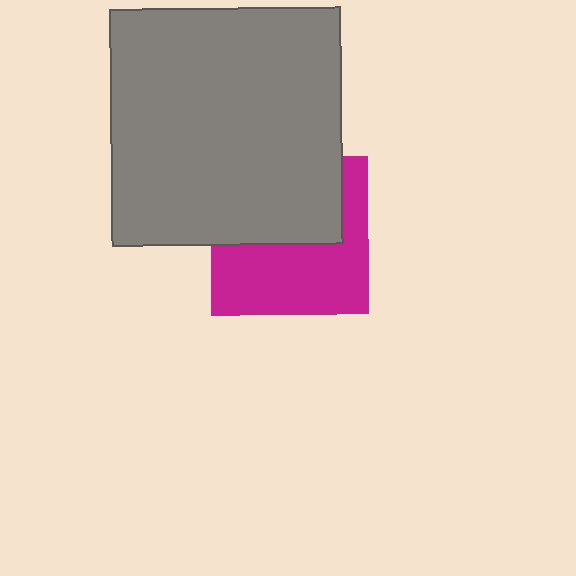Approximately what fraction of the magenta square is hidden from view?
Roughly 47% of the magenta square is hidden behind the gray rectangle.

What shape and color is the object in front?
The object in front is a gray rectangle.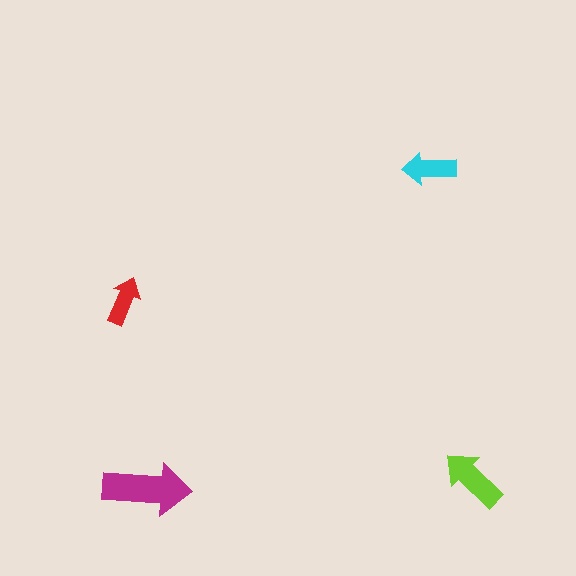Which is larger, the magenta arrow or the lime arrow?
The magenta one.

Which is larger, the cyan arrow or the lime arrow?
The lime one.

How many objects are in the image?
There are 4 objects in the image.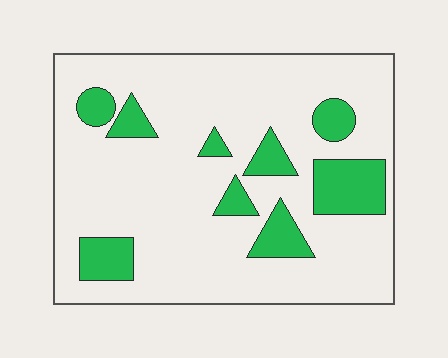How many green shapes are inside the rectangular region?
9.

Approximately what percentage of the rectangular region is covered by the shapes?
Approximately 20%.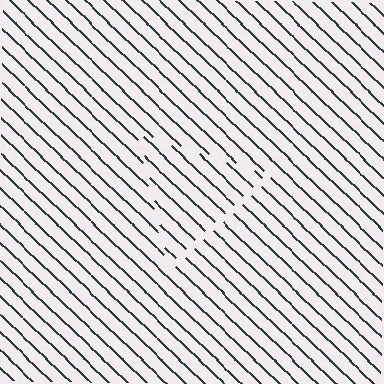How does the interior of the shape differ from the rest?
The interior of the shape contains the same grating, shifted by half a period — the contour is defined by the phase discontinuity where line-ends from the inner and outer gratings abut.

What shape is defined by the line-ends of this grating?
An illusory triangle. The interior of the shape contains the same grating, shifted by half a period — the contour is defined by the phase discontinuity where line-ends from the inner and outer gratings abut.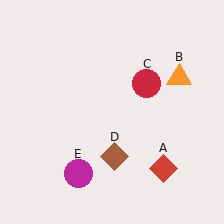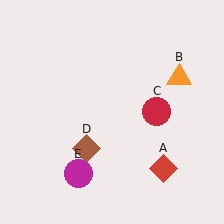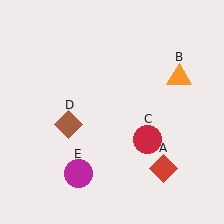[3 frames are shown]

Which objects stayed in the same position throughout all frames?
Red diamond (object A) and orange triangle (object B) and magenta circle (object E) remained stationary.